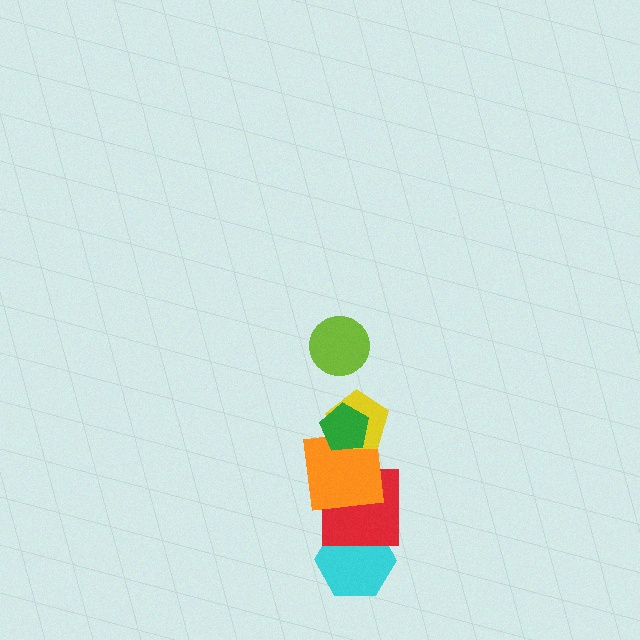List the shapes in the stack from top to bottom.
From top to bottom: the lime circle, the green pentagon, the yellow pentagon, the orange square, the red square, the cyan hexagon.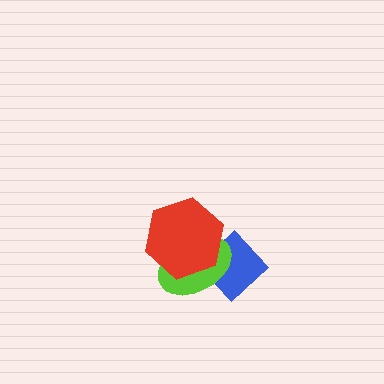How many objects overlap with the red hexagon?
2 objects overlap with the red hexagon.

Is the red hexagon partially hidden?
No, no other shape covers it.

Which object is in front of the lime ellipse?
The red hexagon is in front of the lime ellipse.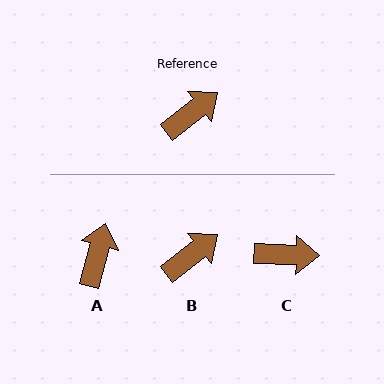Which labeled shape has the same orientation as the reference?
B.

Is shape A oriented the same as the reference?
No, it is off by about 37 degrees.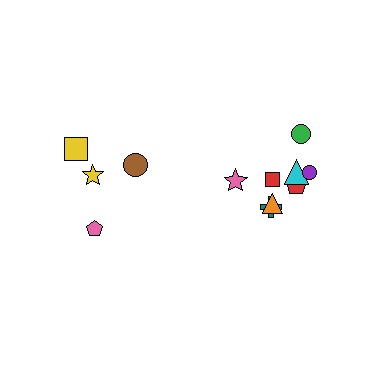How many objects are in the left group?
There are 4 objects.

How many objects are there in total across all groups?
There are 12 objects.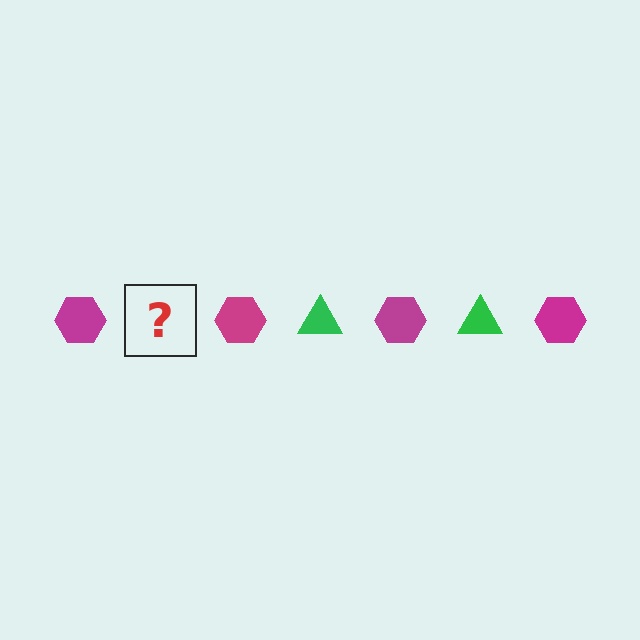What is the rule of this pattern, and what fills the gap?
The rule is that the pattern alternates between magenta hexagon and green triangle. The gap should be filled with a green triangle.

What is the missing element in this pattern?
The missing element is a green triangle.